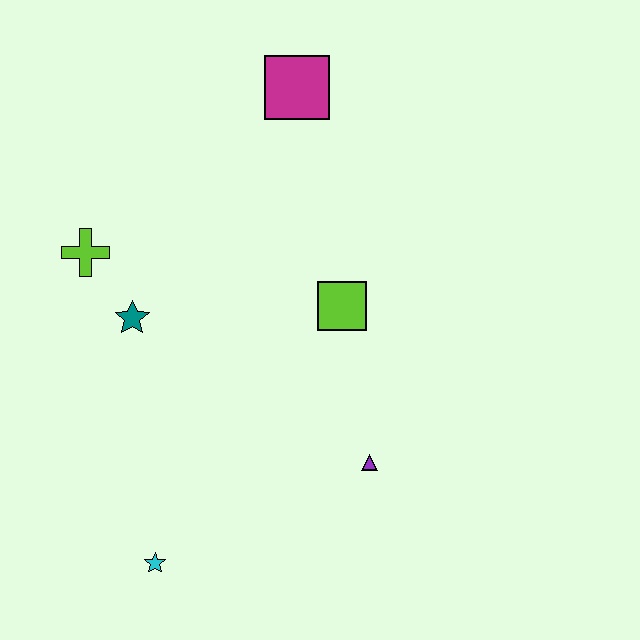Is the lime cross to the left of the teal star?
Yes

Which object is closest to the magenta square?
The lime square is closest to the magenta square.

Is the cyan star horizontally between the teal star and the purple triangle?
Yes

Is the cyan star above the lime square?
No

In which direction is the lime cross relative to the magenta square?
The lime cross is to the left of the magenta square.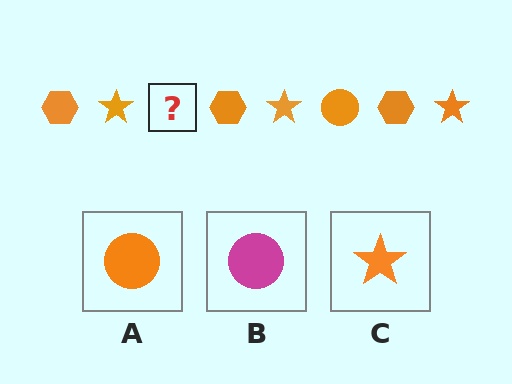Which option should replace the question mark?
Option A.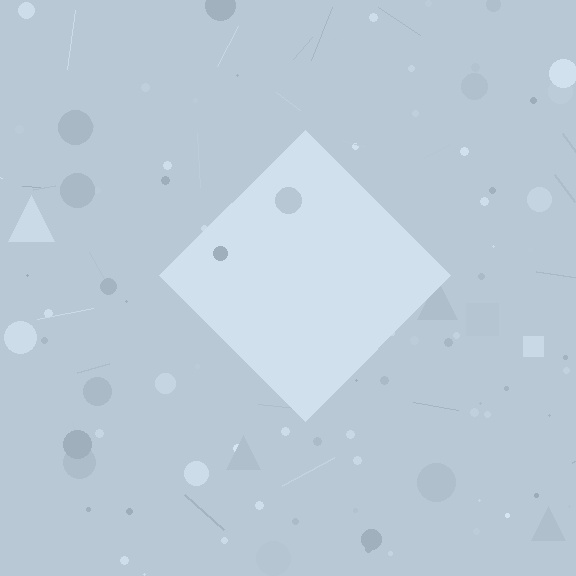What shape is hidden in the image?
A diamond is hidden in the image.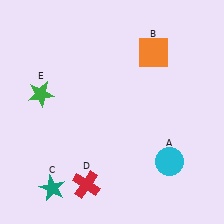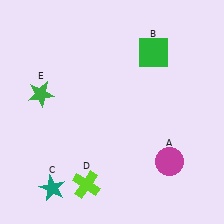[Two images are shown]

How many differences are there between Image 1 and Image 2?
There are 3 differences between the two images.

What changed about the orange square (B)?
In Image 1, B is orange. In Image 2, it changed to green.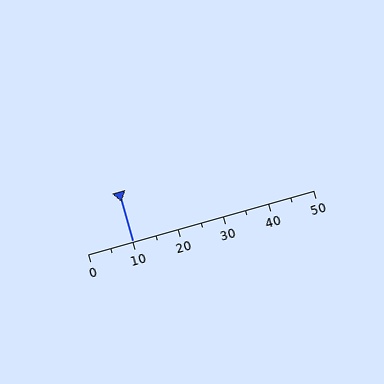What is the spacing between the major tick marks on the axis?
The major ticks are spaced 10 apart.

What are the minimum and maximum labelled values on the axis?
The axis runs from 0 to 50.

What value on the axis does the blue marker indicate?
The marker indicates approximately 10.